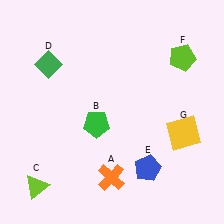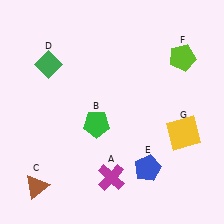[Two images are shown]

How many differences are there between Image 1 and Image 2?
There are 2 differences between the two images.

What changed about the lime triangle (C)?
In Image 1, C is lime. In Image 2, it changed to brown.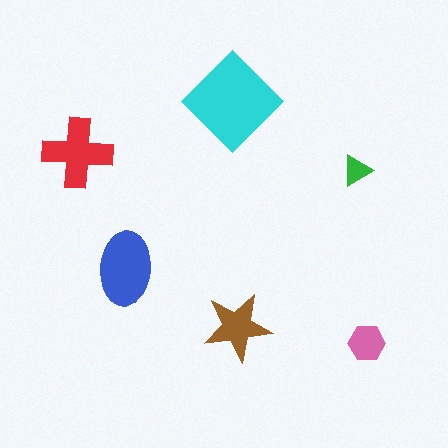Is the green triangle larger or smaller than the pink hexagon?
Smaller.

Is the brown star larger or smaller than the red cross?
Smaller.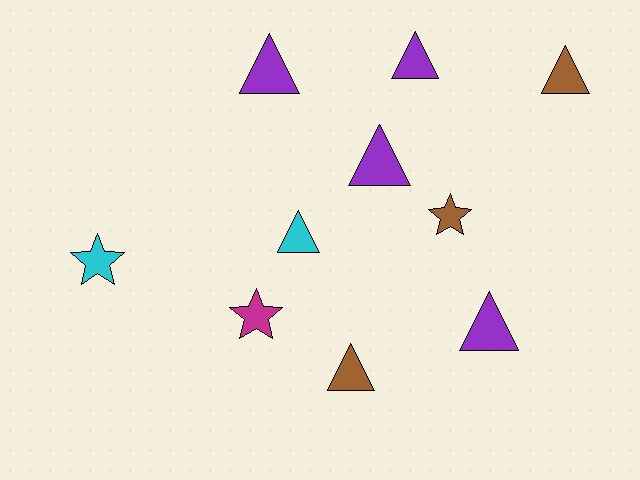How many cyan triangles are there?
There is 1 cyan triangle.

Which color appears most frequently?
Purple, with 4 objects.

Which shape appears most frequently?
Triangle, with 7 objects.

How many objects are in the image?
There are 10 objects.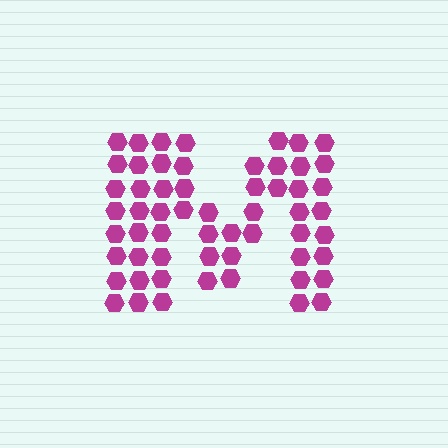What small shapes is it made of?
It is made of small hexagons.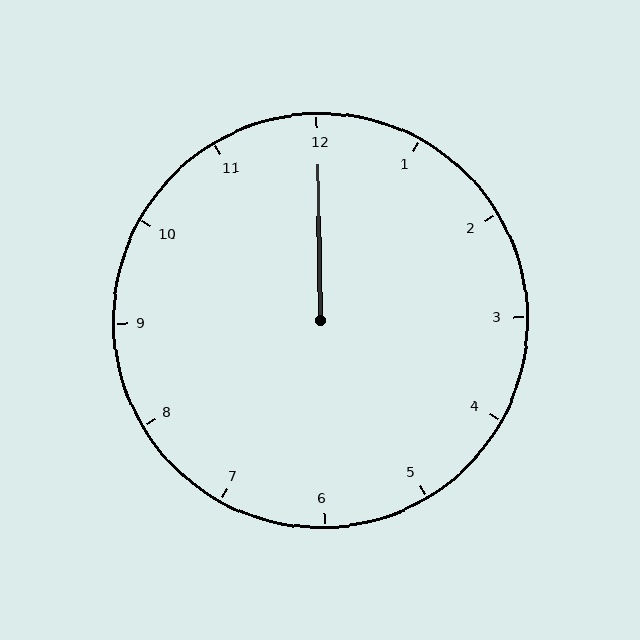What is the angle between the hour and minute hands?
Approximately 0 degrees.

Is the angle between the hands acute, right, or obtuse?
It is acute.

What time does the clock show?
12:00.